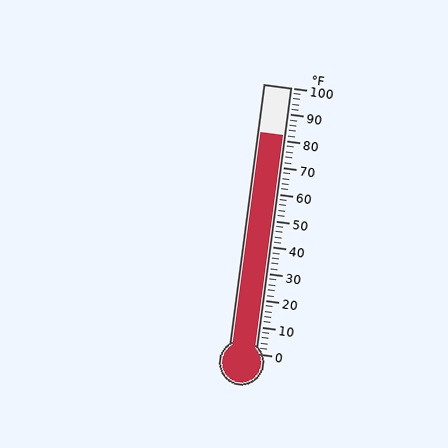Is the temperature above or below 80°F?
The temperature is above 80°F.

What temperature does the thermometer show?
The thermometer shows approximately 82°F.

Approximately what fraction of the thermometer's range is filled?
The thermometer is filled to approximately 80% of its range.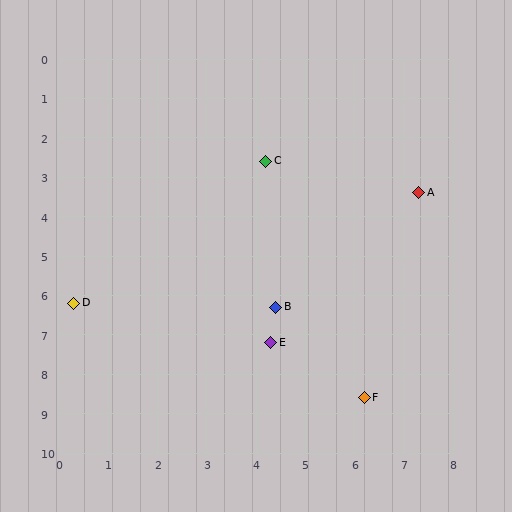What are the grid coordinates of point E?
Point E is at approximately (4.3, 7.2).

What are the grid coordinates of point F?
Point F is at approximately (6.2, 8.6).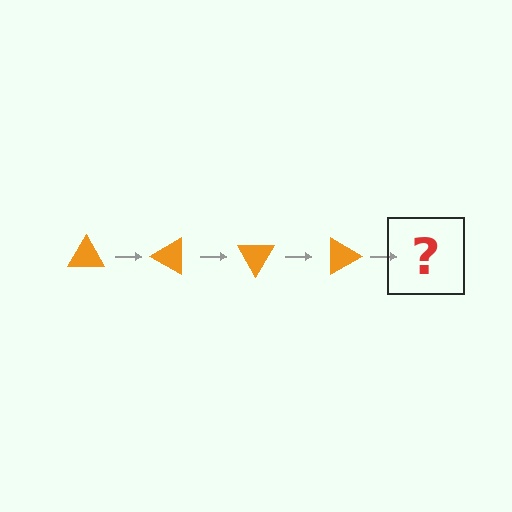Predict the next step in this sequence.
The next step is an orange triangle rotated 120 degrees.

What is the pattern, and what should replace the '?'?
The pattern is that the triangle rotates 30 degrees each step. The '?' should be an orange triangle rotated 120 degrees.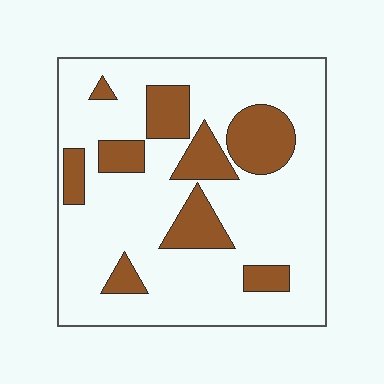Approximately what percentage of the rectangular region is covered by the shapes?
Approximately 25%.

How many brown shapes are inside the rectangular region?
9.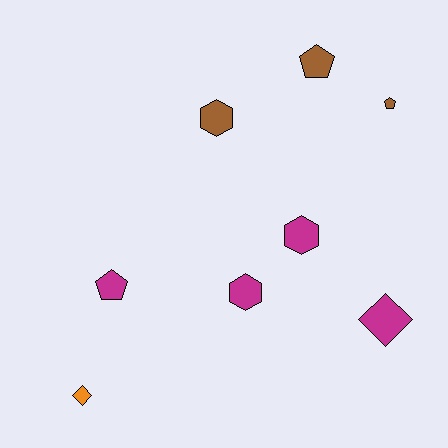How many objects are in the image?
There are 8 objects.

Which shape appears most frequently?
Pentagon, with 3 objects.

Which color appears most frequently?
Magenta, with 4 objects.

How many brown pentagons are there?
There are 2 brown pentagons.